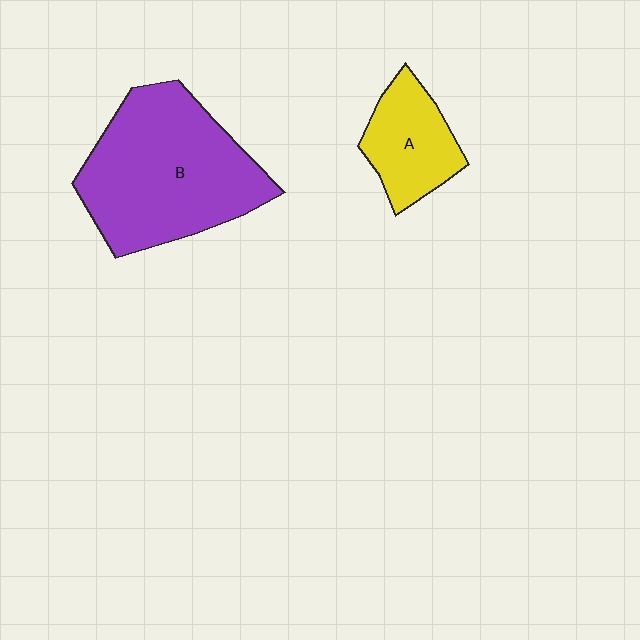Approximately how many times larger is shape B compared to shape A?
Approximately 2.5 times.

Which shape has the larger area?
Shape B (purple).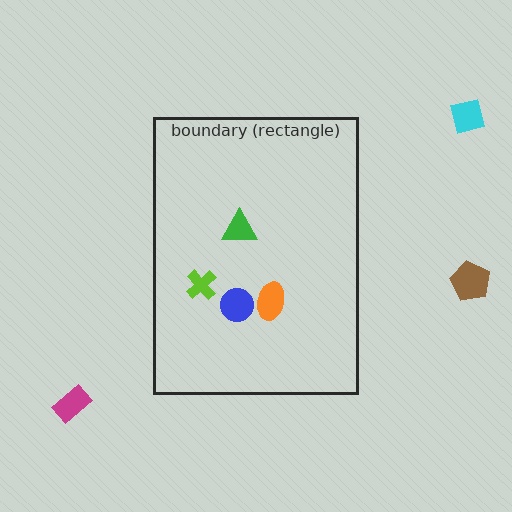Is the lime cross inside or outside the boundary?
Inside.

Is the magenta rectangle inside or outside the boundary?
Outside.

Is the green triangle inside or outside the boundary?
Inside.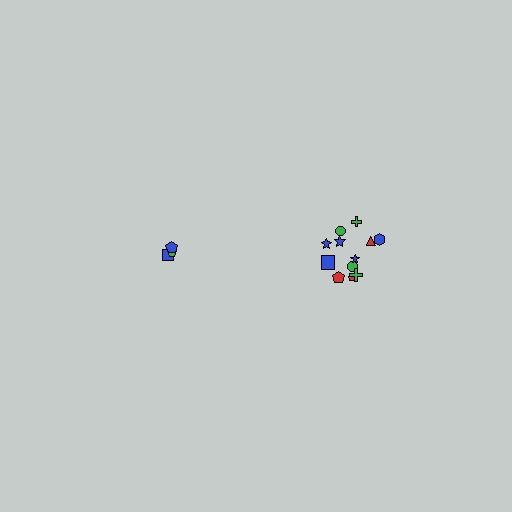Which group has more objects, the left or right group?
The right group.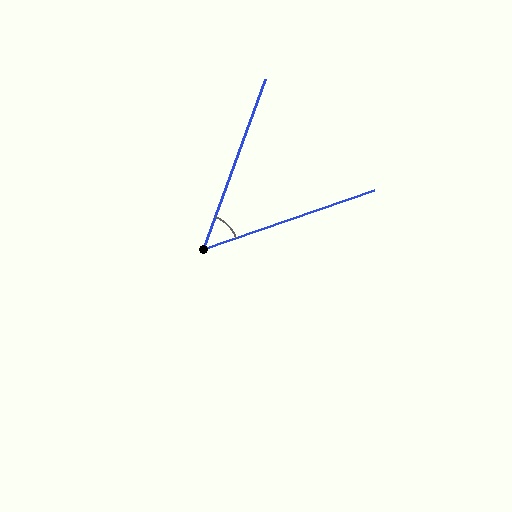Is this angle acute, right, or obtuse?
It is acute.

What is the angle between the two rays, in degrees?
Approximately 51 degrees.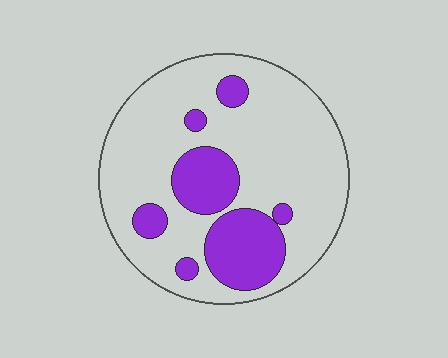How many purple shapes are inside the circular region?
7.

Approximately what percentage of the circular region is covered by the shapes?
Approximately 25%.